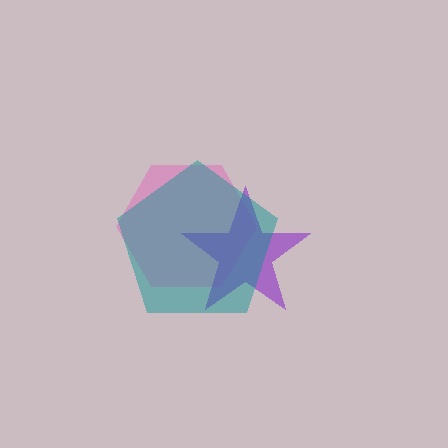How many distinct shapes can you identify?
There are 3 distinct shapes: a pink hexagon, a purple star, a teal pentagon.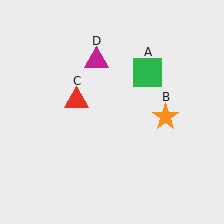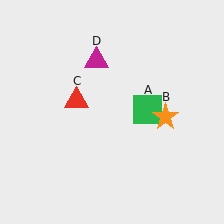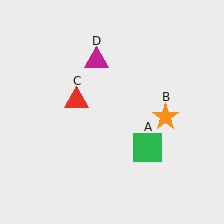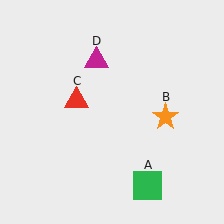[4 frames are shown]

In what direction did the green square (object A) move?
The green square (object A) moved down.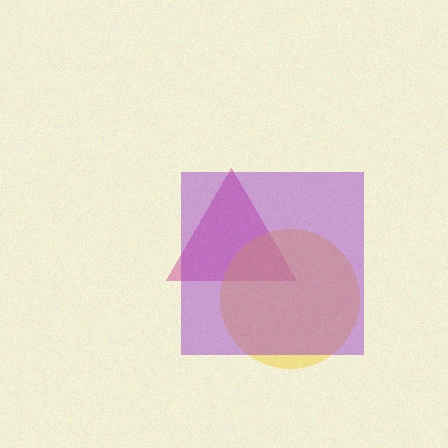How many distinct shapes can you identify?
There are 3 distinct shapes: a magenta triangle, a yellow circle, a purple square.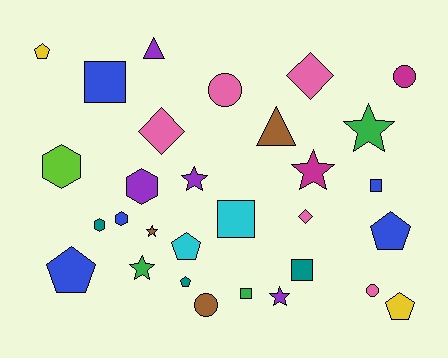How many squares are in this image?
There are 5 squares.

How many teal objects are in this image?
There are 3 teal objects.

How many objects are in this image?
There are 30 objects.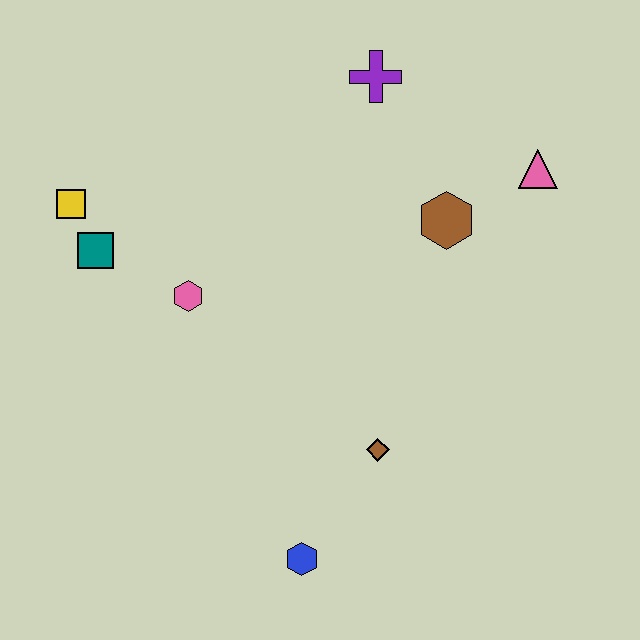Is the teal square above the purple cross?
No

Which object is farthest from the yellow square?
The pink triangle is farthest from the yellow square.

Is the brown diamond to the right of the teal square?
Yes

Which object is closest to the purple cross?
The brown hexagon is closest to the purple cross.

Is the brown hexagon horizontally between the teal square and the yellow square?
No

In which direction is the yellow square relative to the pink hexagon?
The yellow square is to the left of the pink hexagon.